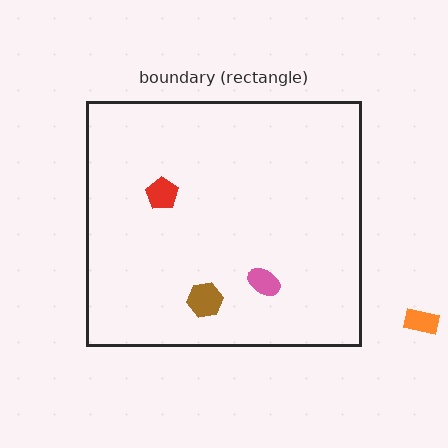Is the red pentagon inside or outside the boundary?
Inside.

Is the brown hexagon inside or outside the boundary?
Inside.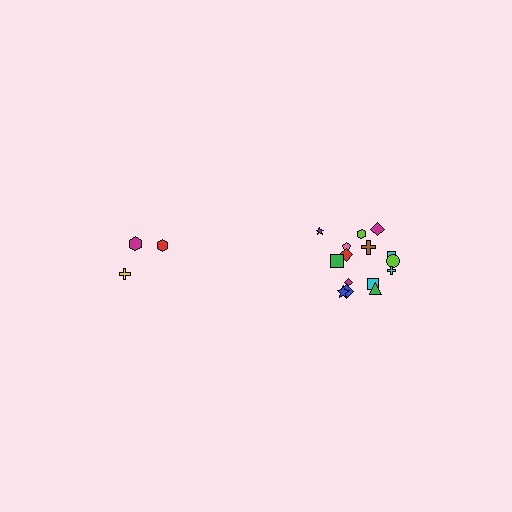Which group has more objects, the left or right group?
The right group.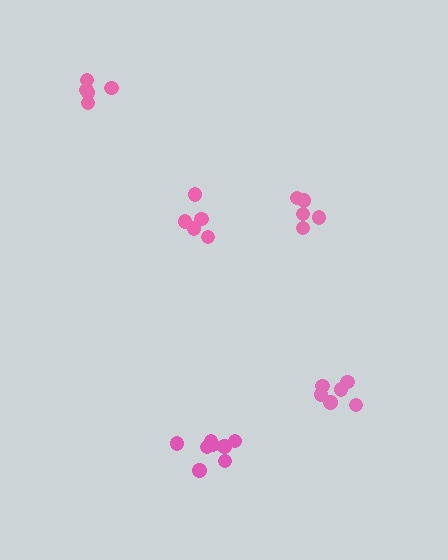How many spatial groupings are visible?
There are 5 spatial groupings.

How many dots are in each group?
Group 1: 6 dots, Group 2: 5 dots, Group 3: 5 dots, Group 4: 8 dots, Group 5: 5 dots (29 total).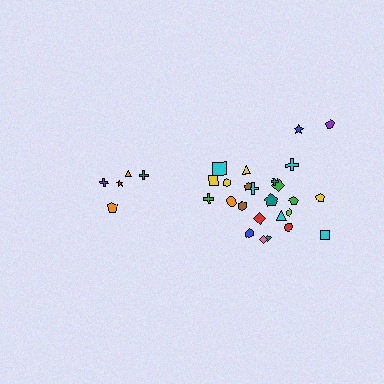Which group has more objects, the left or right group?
The right group.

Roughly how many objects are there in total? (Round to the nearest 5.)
Roughly 30 objects in total.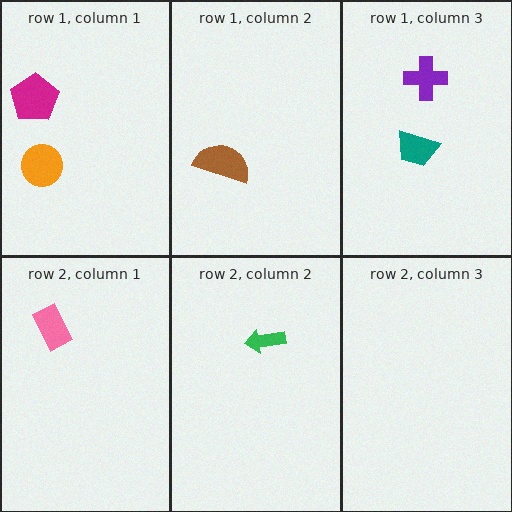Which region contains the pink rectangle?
The row 2, column 1 region.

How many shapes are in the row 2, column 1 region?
1.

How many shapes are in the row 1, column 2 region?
1.